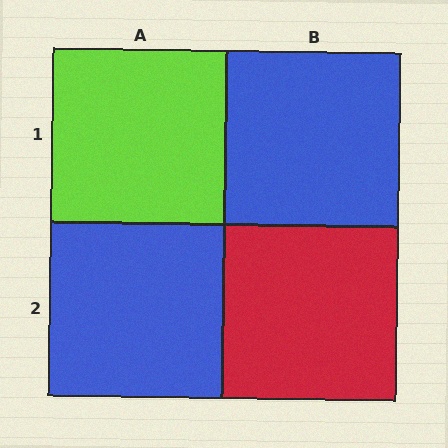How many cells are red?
1 cell is red.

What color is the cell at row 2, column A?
Blue.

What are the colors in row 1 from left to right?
Lime, blue.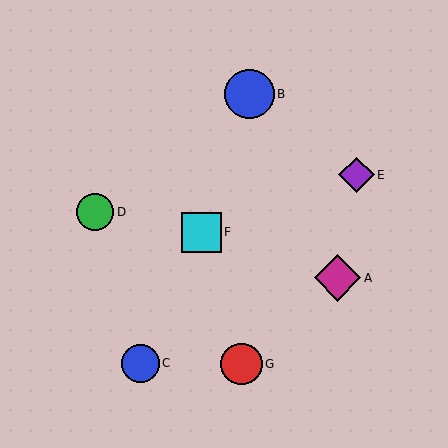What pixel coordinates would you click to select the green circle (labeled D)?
Click at (95, 212) to select the green circle D.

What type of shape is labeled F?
Shape F is a cyan square.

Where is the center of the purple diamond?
The center of the purple diamond is at (356, 175).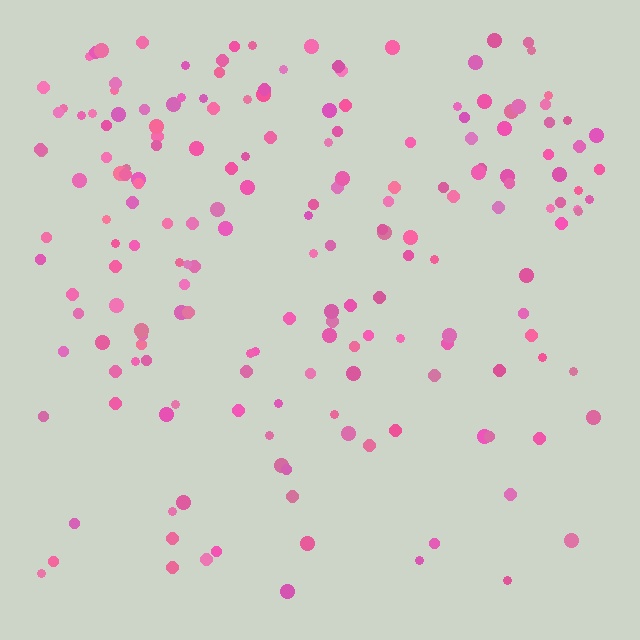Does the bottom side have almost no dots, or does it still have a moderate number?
Still a moderate number, just noticeably fewer than the top.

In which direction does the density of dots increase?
From bottom to top, with the top side densest.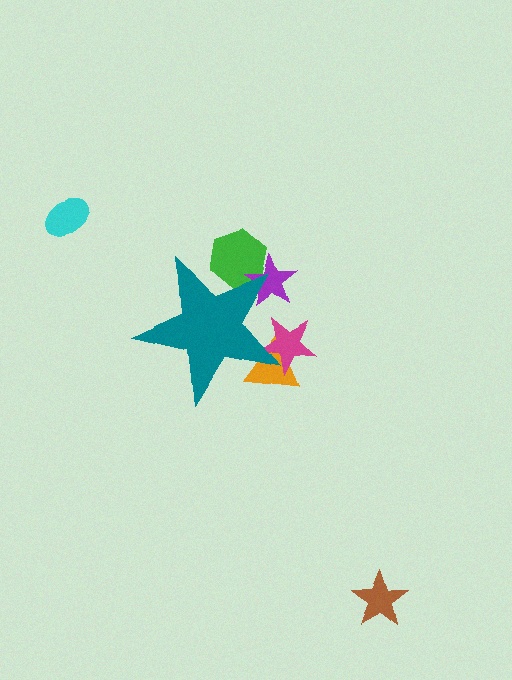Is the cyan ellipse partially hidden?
No, the cyan ellipse is fully visible.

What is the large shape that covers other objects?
A teal star.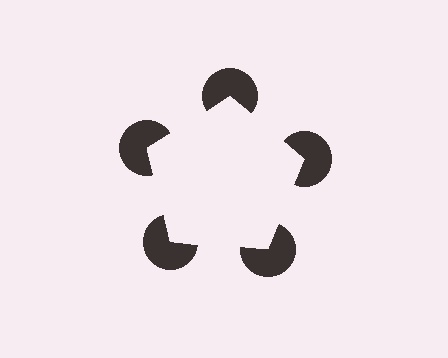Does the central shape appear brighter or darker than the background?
It typically appears slightly brighter than the background, even though no actual brightness change is drawn.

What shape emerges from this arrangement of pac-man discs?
An illusory pentagon — its edges are inferred from the aligned wedge cuts in the pac-man discs, not physically drawn.